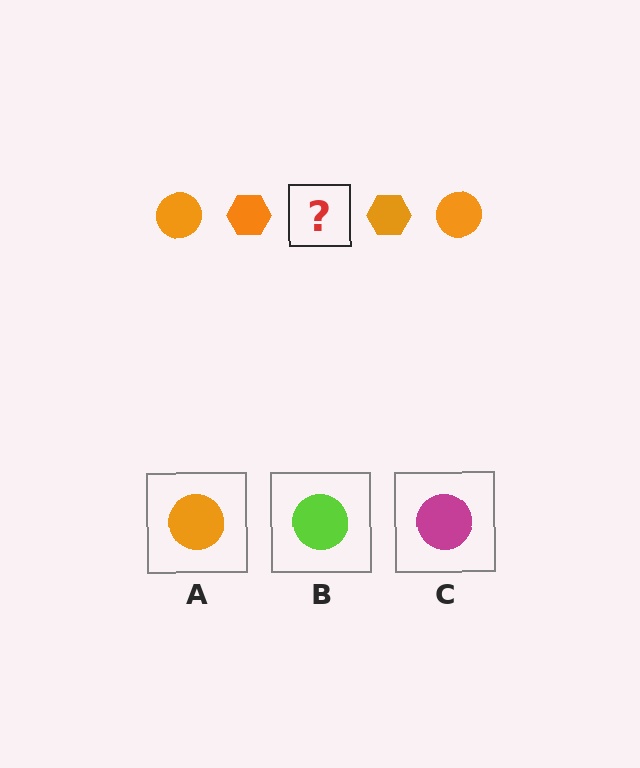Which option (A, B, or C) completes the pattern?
A.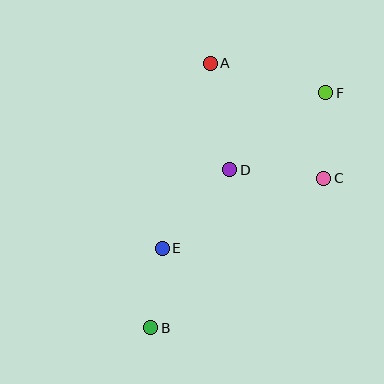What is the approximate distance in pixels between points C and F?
The distance between C and F is approximately 85 pixels.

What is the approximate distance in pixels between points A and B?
The distance between A and B is approximately 271 pixels.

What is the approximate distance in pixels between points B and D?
The distance between B and D is approximately 177 pixels.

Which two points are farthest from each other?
Points B and F are farthest from each other.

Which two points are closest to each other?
Points B and E are closest to each other.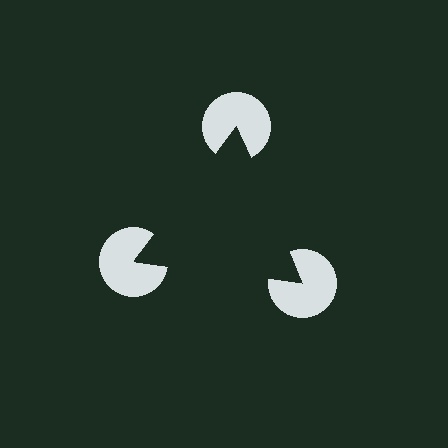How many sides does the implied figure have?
3 sides.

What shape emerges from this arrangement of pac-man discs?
An illusory triangle — its edges are inferred from the aligned wedge cuts in the pac-man discs, not physically drawn.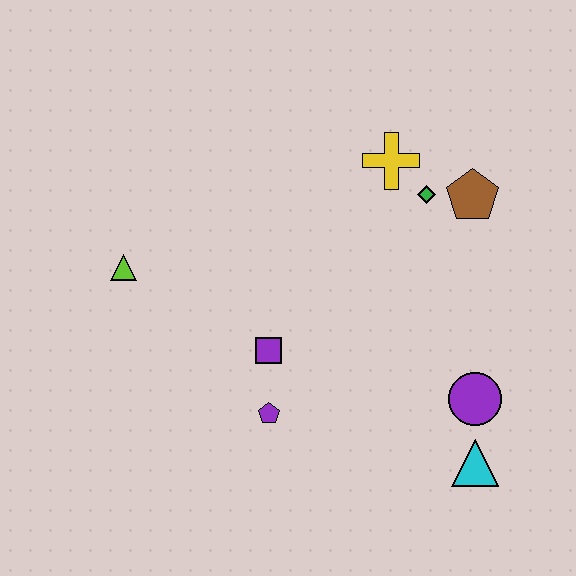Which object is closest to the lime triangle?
The purple square is closest to the lime triangle.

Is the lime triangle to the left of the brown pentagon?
Yes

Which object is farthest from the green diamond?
The lime triangle is farthest from the green diamond.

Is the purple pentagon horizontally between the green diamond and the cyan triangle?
No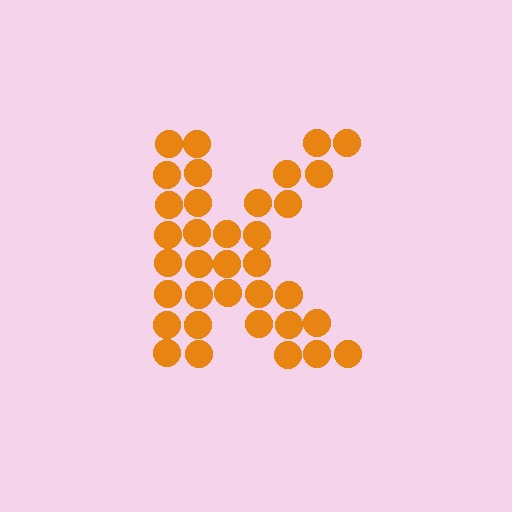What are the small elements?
The small elements are circles.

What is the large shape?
The large shape is the letter K.